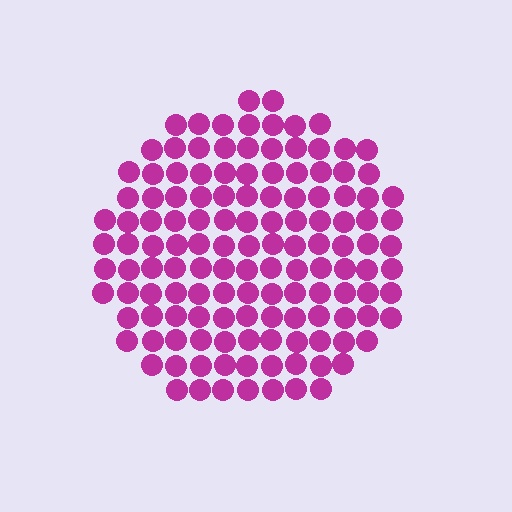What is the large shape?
The large shape is a circle.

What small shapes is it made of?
It is made of small circles.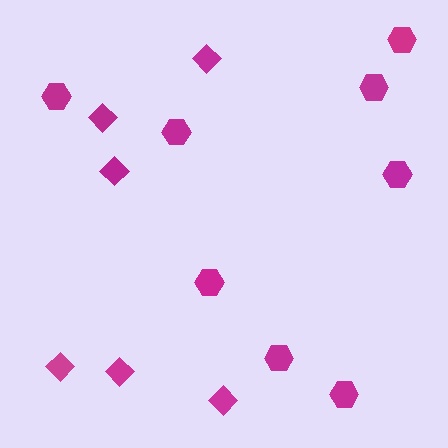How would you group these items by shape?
There are 2 groups: one group of diamonds (6) and one group of hexagons (8).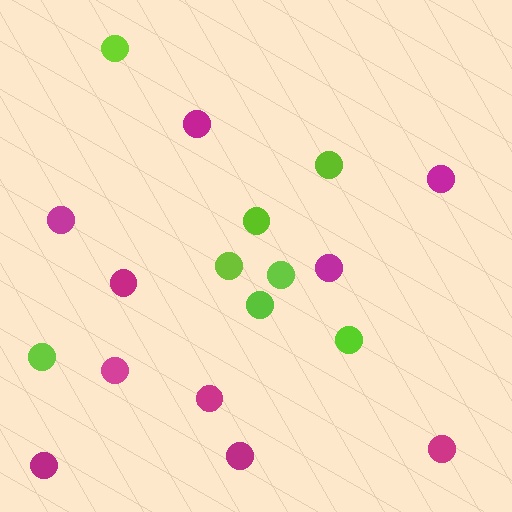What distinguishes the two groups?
There are 2 groups: one group of magenta circles (10) and one group of lime circles (8).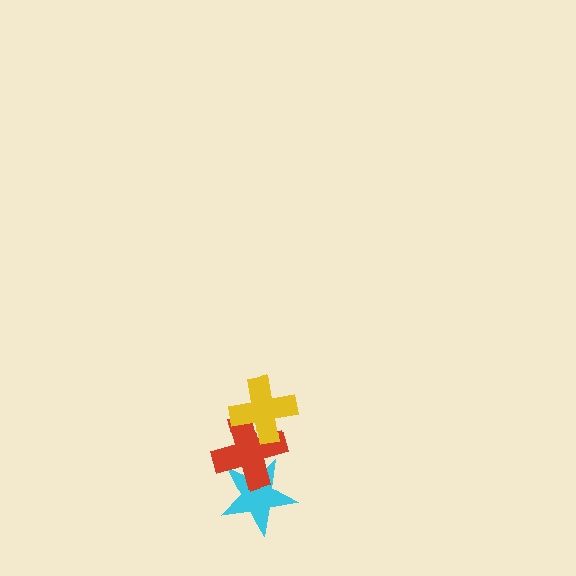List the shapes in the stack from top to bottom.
From top to bottom: the yellow cross, the red cross, the cyan star.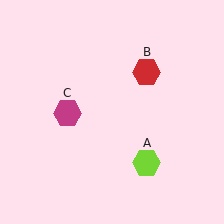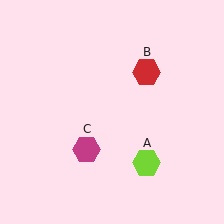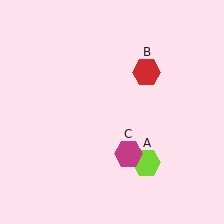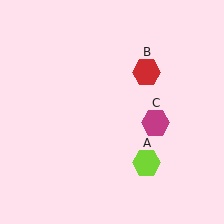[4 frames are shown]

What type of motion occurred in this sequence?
The magenta hexagon (object C) rotated counterclockwise around the center of the scene.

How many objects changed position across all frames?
1 object changed position: magenta hexagon (object C).